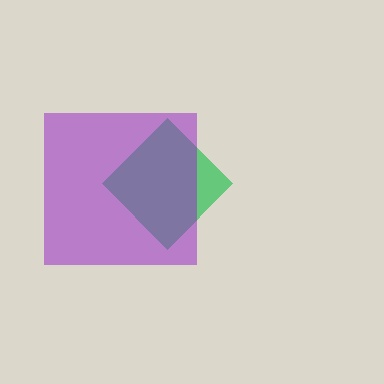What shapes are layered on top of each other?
The layered shapes are: a green diamond, a purple square.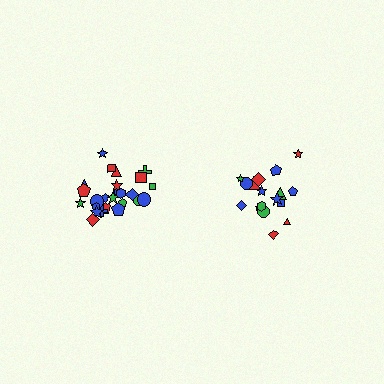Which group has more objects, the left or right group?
The left group.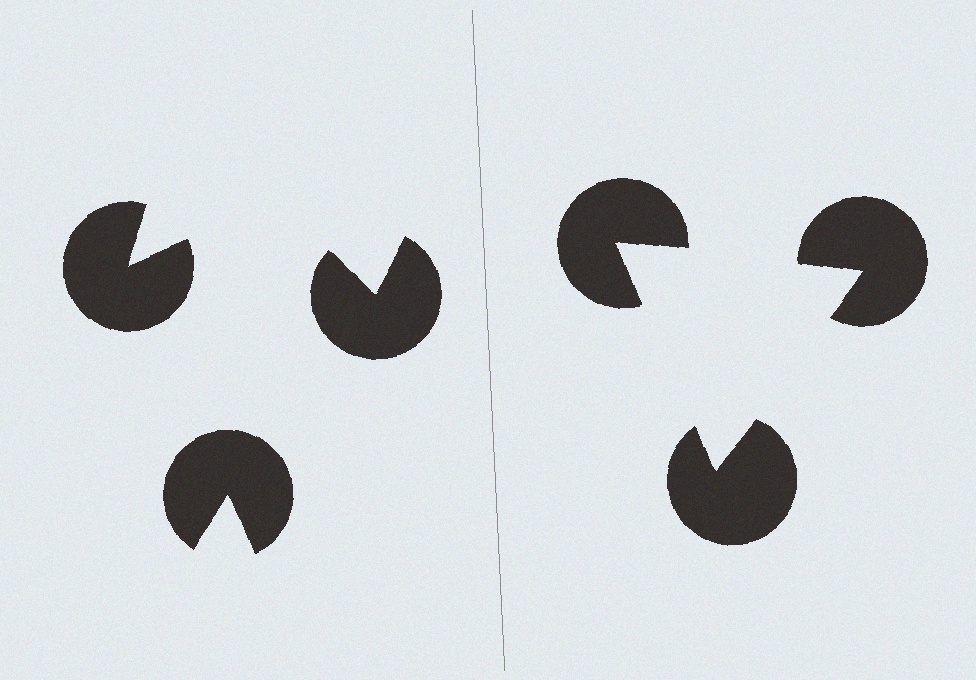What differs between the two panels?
The pac-man discs are positioned identically on both sides; only the wedge orientations differ. On the right they align to a triangle; on the left they are misaligned.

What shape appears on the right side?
An illusory triangle.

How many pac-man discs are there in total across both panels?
6 — 3 on each side.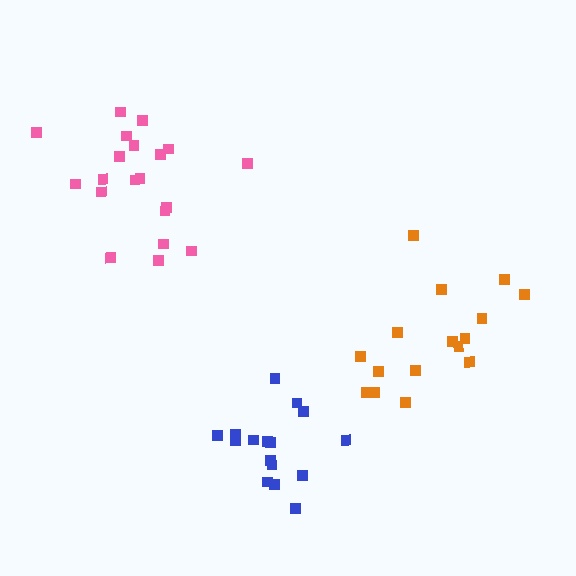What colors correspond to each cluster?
The clusters are colored: blue, orange, pink.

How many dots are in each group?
Group 1: 16 dots, Group 2: 16 dots, Group 3: 20 dots (52 total).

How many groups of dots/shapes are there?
There are 3 groups.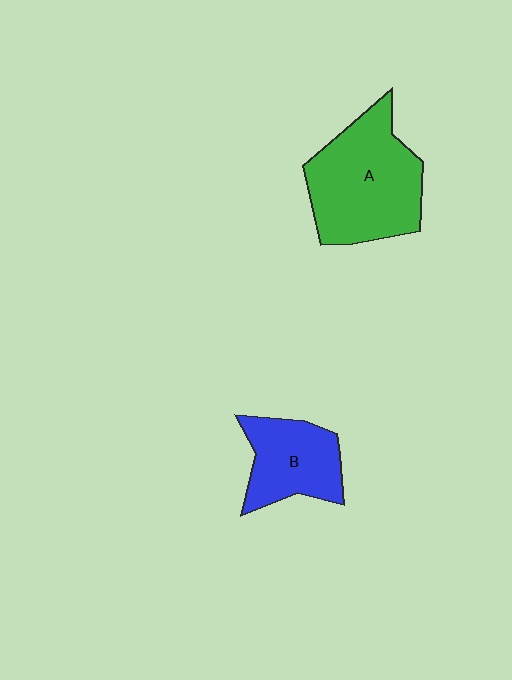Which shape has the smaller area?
Shape B (blue).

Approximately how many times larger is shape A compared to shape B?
Approximately 1.7 times.